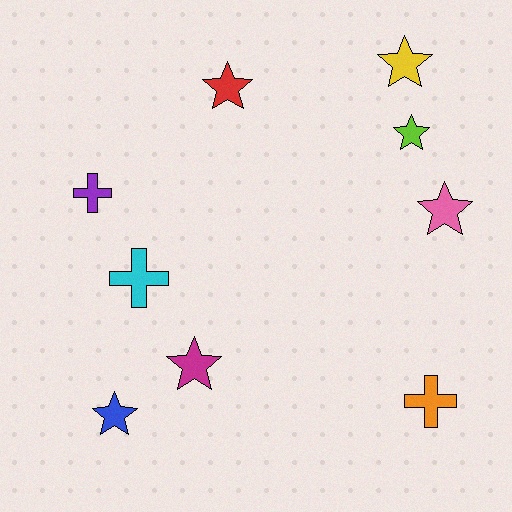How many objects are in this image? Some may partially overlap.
There are 9 objects.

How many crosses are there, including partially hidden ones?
There are 3 crosses.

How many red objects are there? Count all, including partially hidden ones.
There is 1 red object.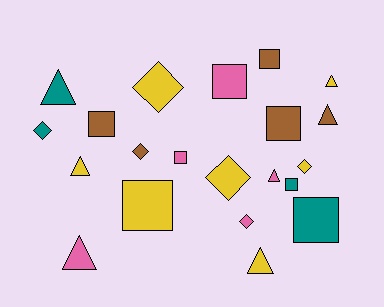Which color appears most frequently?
Yellow, with 7 objects.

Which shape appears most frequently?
Square, with 8 objects.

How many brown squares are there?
There are 3 brown squares.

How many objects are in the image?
There are 21 objects.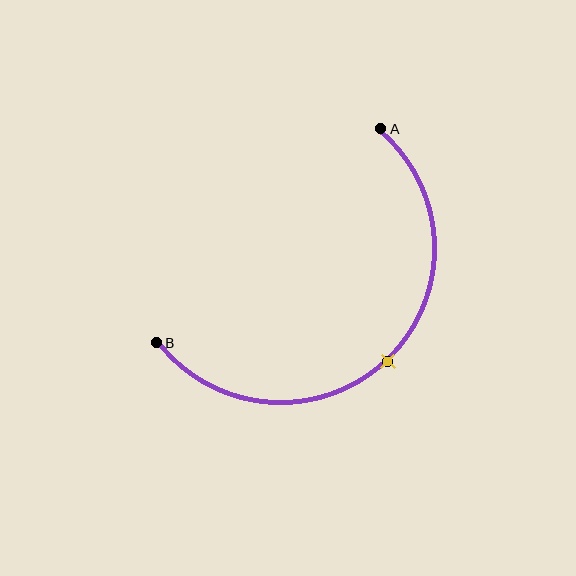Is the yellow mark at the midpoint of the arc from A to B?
Yes. The yellow mark lies on the arc at equal arc-length from both A and B — it is the arc midpoint.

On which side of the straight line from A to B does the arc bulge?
The arc bulges below and to the right of the straight line connecting A and B.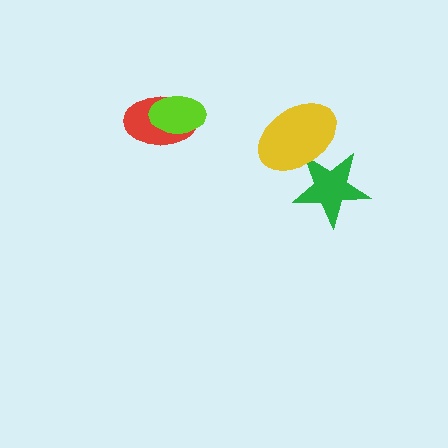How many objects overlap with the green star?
1 object overlaps with the green star.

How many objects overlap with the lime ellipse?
1 object overlaps with the lime ellipse.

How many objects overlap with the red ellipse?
1 object overlaps with the red ellipse.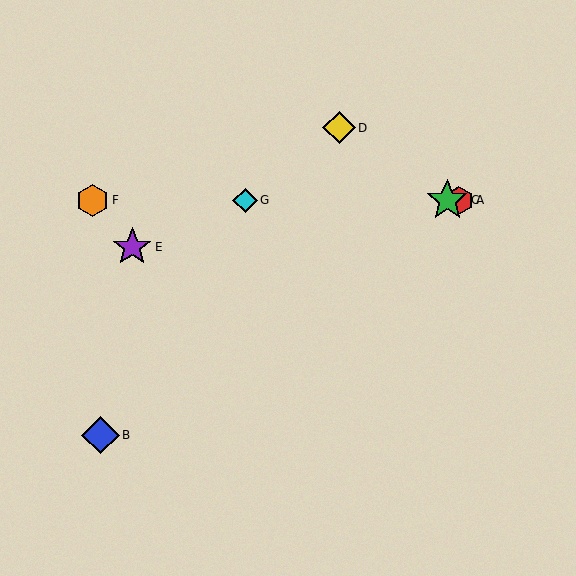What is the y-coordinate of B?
Object B is at y≈435.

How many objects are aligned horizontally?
4 objects (A, C, F, G) are aligned horizontally.